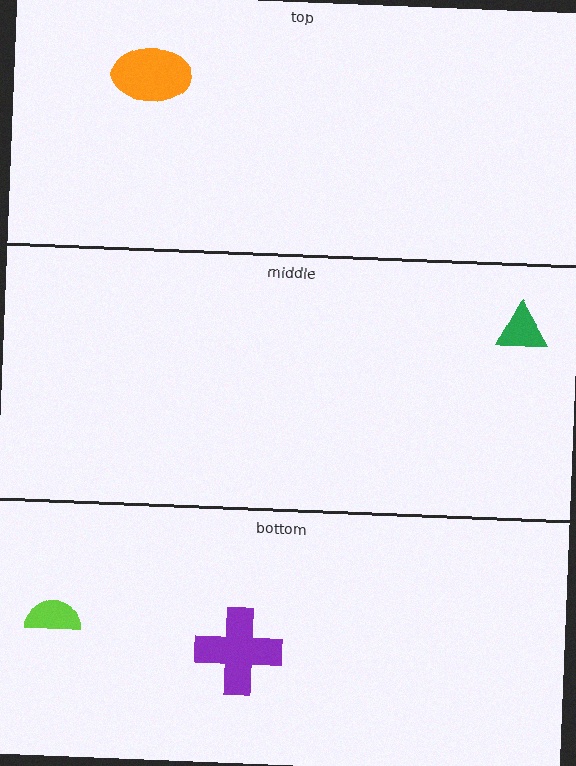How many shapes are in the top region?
1.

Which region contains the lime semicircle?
The bottom region.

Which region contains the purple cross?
The bottom region.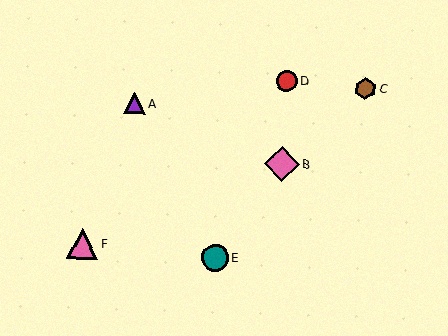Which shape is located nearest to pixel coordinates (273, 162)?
The pink diamond (labeled B) at (282, 164) is nearest to that location.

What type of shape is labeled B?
Shape B is a pink diamond.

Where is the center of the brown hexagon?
The center of the brown hexagon is at (365, 89).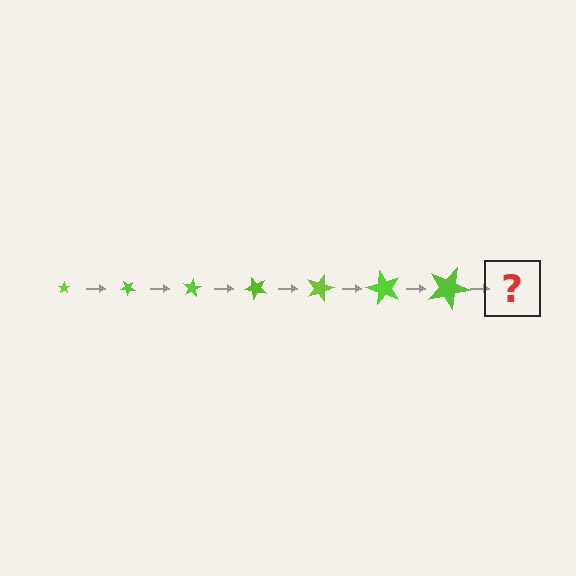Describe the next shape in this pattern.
It should be a star, larger than the previous one and rotated 280 degrees from the start.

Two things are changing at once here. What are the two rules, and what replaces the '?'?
The two rules are that the star grows larger each step and it rotates 40 degrees each step. The '?' should be a star, larger than the previous one and rotated 280 degrees from the start.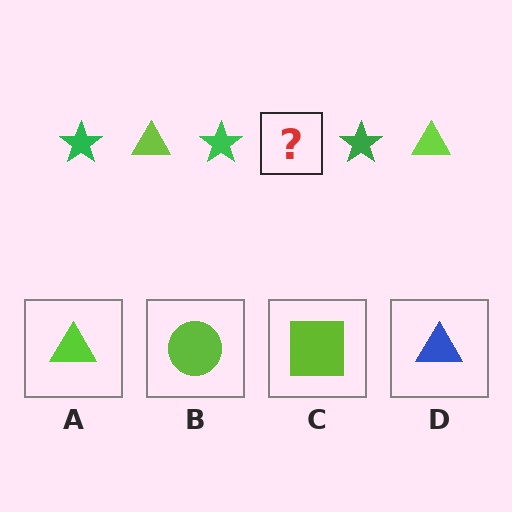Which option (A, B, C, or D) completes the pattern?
A.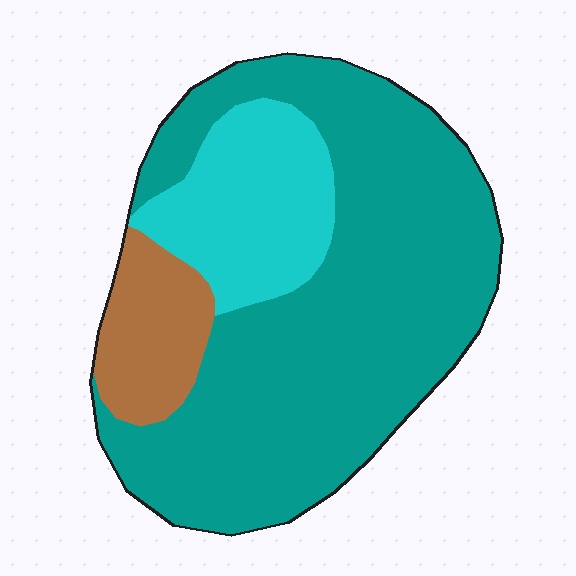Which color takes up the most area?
Teal, at roughly 70%.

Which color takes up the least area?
Brown, at roughly 10%.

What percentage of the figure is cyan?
Cyan takes up about one fifth (1/5) of the figure.